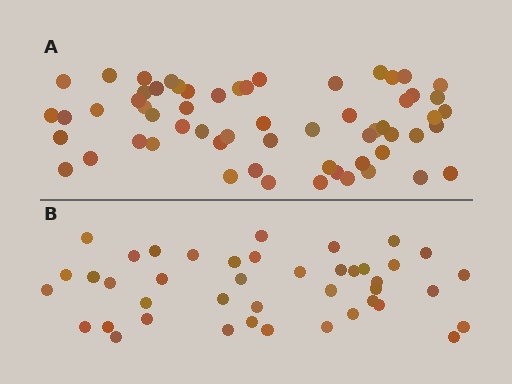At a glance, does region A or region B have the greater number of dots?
Region A (the top region) has more dots.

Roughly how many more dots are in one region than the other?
Region A has approximately 20 more dots than region B.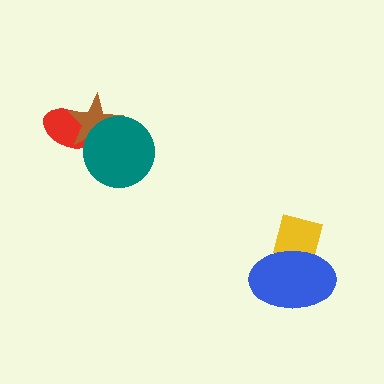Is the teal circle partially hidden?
No, no other shape covers it.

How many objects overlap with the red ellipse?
2 objects overlap with the red ellipse.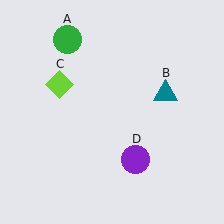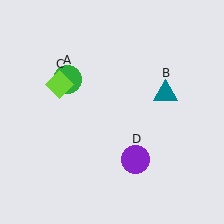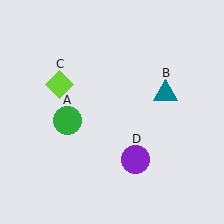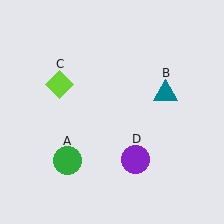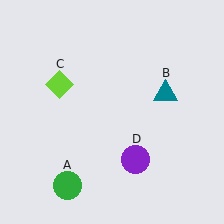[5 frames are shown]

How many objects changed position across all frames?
1 object changed position: green circle (object A).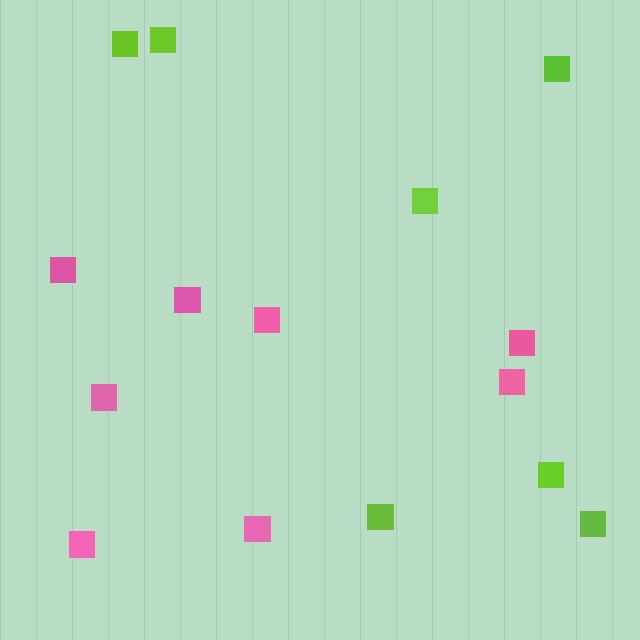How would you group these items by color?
There are 2 groups: one group of lime squares (7) and one group of pink squares (8).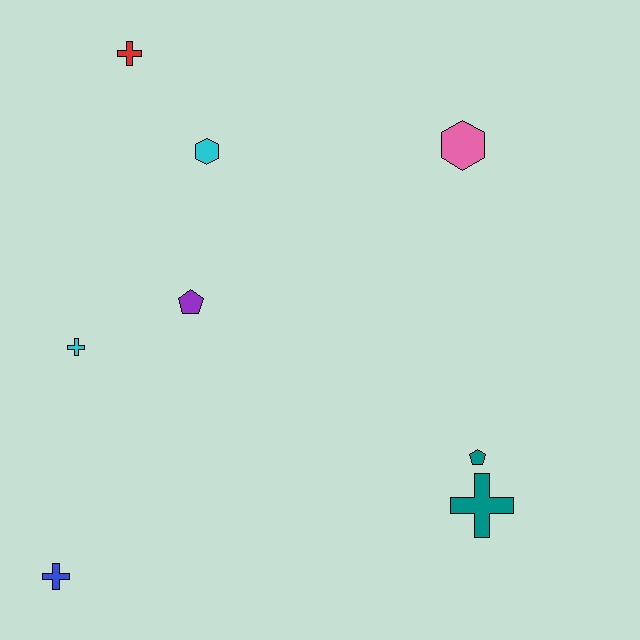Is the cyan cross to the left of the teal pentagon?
Yes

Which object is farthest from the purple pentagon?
The teal cross is farthest from the purple pentagon.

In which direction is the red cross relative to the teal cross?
The red cross is above the teal cross.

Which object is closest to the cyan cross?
The purple pentagon is closest to the cyan cross.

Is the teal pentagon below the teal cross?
No